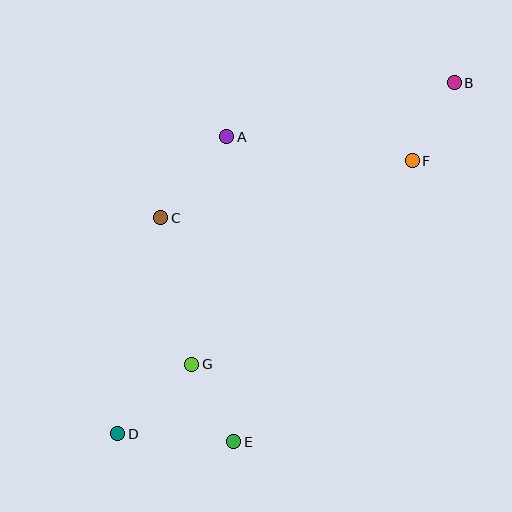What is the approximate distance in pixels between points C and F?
The distance between C and F is approximately 258 pixels.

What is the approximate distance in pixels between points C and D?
The distance between C and D is approximately 220 pixels.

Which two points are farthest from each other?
Points B and D are farthest from each other.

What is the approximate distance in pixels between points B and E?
The distance between B and E is approximately 421 pixels.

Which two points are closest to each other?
Points B and F are closest to each other.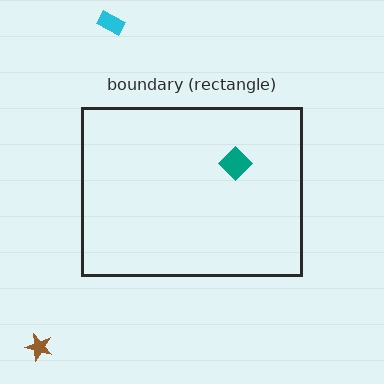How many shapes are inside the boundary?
1 inside, 2 outside.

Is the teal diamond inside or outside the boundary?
Inside.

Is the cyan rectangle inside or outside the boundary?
Outside.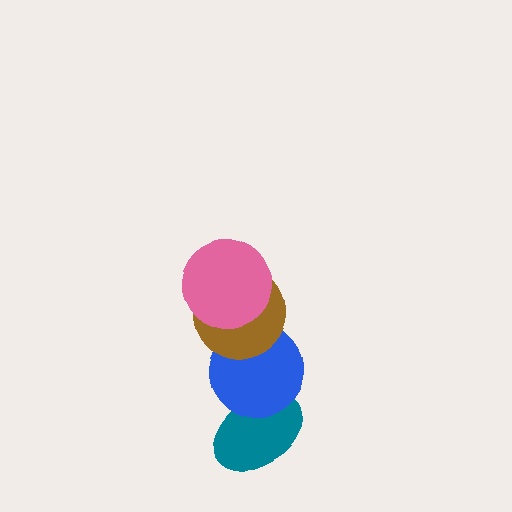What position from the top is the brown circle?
The brown circle is 2nd from the top.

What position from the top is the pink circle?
The pink circle is 1st from the top.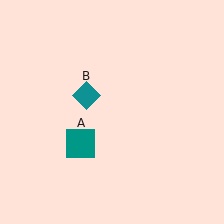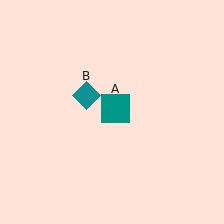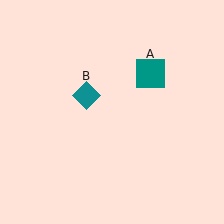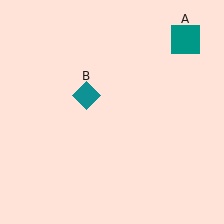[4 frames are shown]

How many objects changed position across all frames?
1 object changed position: teal square (object A).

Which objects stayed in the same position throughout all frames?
Teal diamond (object B) remained stationary.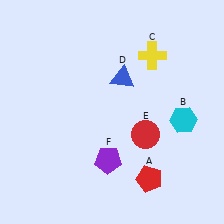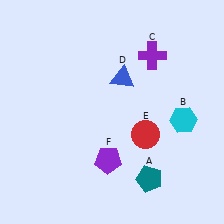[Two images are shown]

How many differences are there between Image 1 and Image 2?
There are 2 differences between the two images.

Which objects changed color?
A changed from red to teal. C changed from yellow to purple.